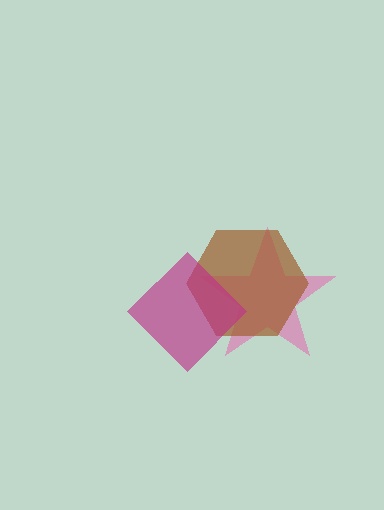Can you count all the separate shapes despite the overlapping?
Yes, there are 3 separate shapes.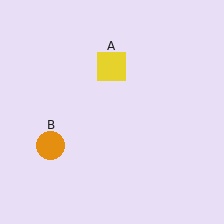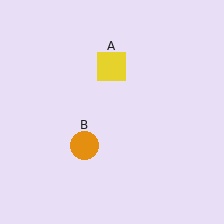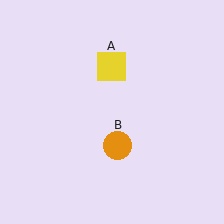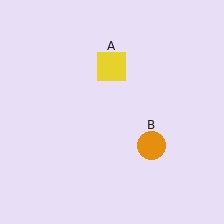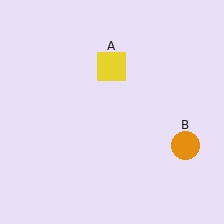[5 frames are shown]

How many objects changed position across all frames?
1 object changed position: orange circle (object B).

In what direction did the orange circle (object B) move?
The orange circle (object B) moved right.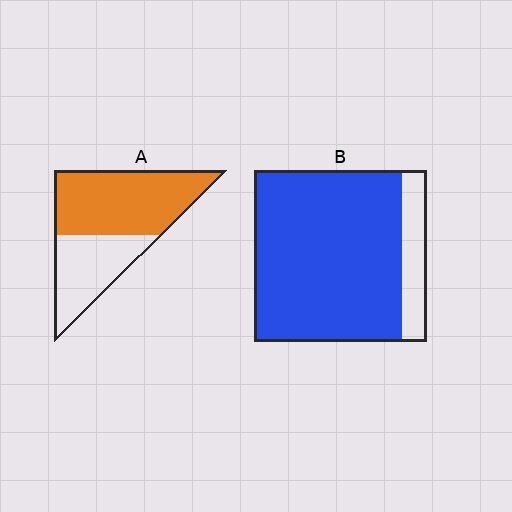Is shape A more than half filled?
Yes.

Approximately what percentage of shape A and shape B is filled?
A is approximately 60% and B is approximately 85%.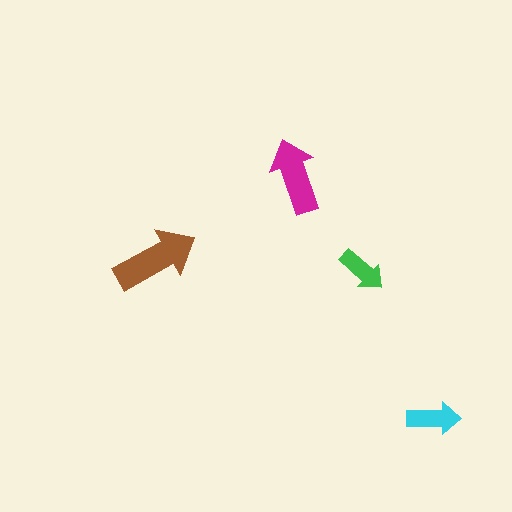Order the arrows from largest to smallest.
the brown one, the magenta one, the cyan one, the green one.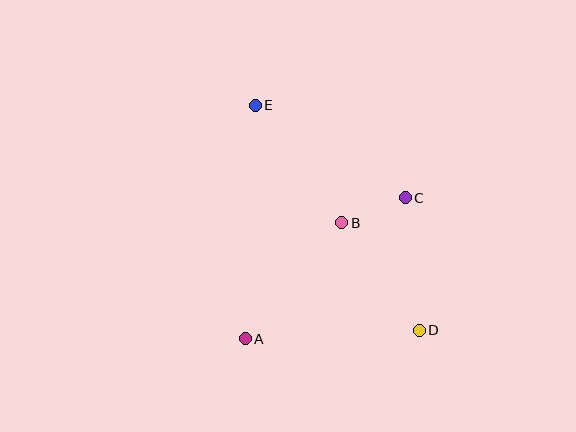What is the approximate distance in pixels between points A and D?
The distance between A and D is approximately 174 pixels.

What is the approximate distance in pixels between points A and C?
The distance between A and C is approximately 214 pixels.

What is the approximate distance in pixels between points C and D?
The distance between C and D is approximately 133 pixels.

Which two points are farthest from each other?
Points D and E are farthest from each other.